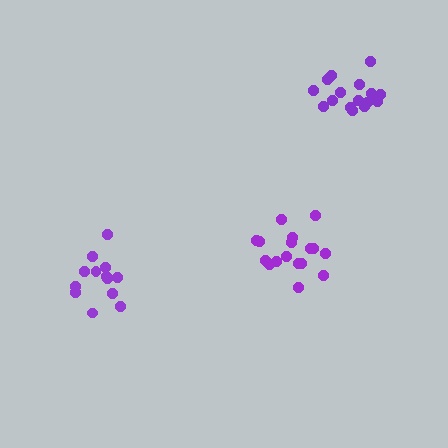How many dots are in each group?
Group 1: 17 dots, Group 2: 13 dots, Group 3: 17 dots (47 total).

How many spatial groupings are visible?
There are 3 spatial groupings.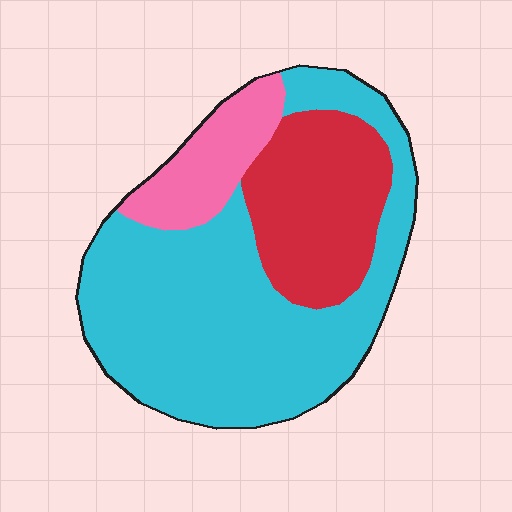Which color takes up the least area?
Pink, at roughly 15%.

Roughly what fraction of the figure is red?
Red takes up about one quarter (1/4) of the figure.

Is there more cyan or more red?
Cyan.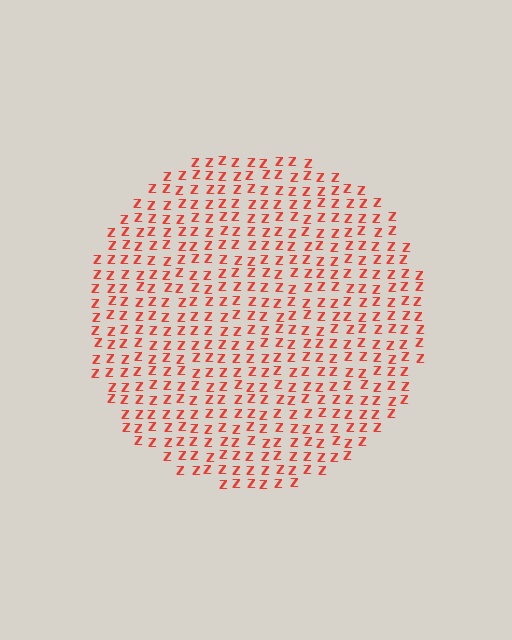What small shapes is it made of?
It is made of small letter Z's.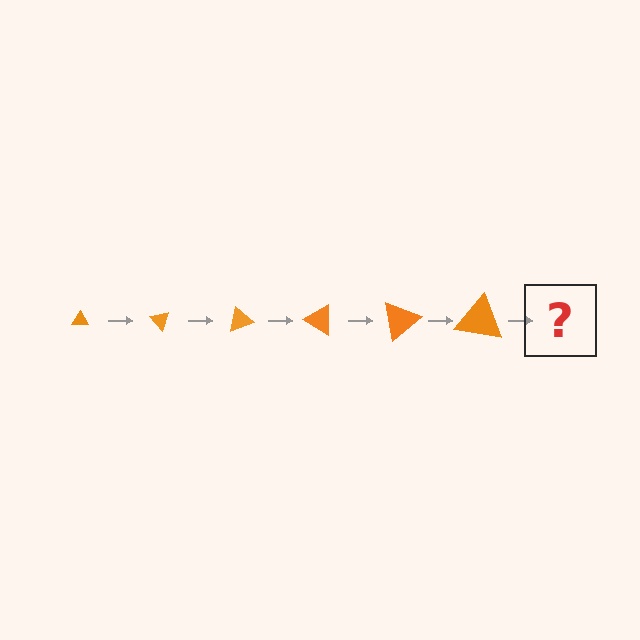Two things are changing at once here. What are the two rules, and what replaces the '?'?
The two rules are that the triangle grows larger each step and it rotates 50 degrees each step. The '?' should be a triangle, larger than the previous one and rotated 300 degrees from the start.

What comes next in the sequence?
The next element should be a triangle, larger than the previous one and rotated 300 degrees from the start.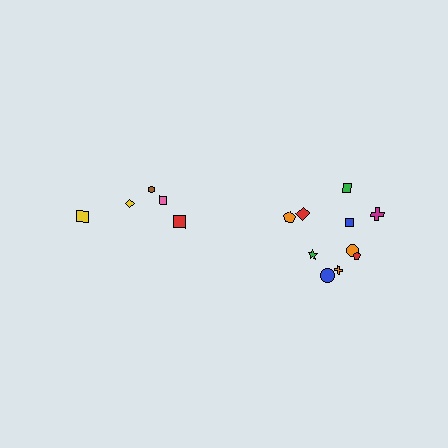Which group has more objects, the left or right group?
The right group.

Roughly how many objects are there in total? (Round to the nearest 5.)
Roughly 15 objects in total.